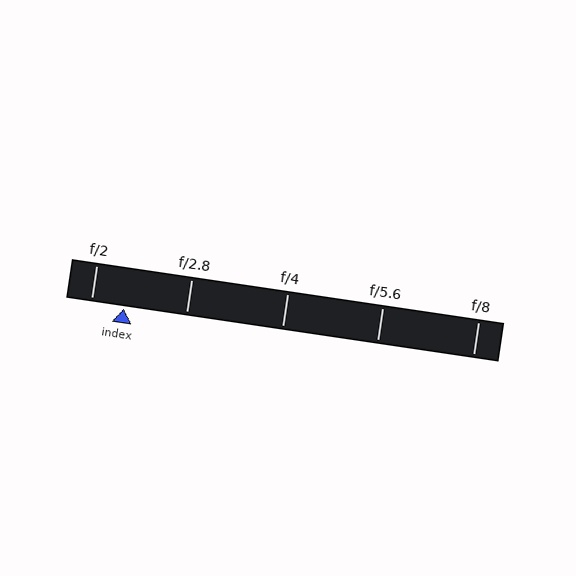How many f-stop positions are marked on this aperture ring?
There are 5 f-stop positions marked.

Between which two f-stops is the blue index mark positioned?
The index mark is between f/2 and f/2.8.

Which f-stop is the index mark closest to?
The index mark is closest to f/2.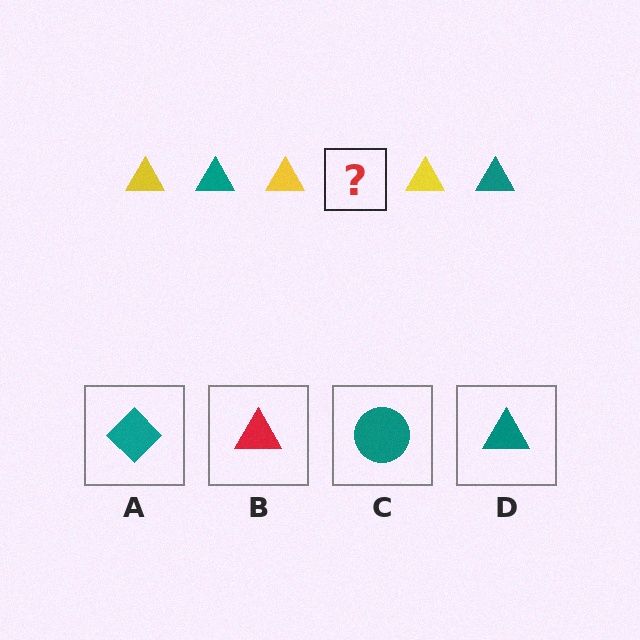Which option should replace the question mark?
Option D.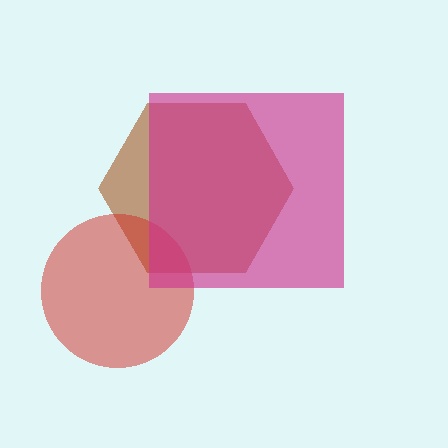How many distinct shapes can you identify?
There are 3 distinct shapes: a brown hexagon, a red circle, a magenta square.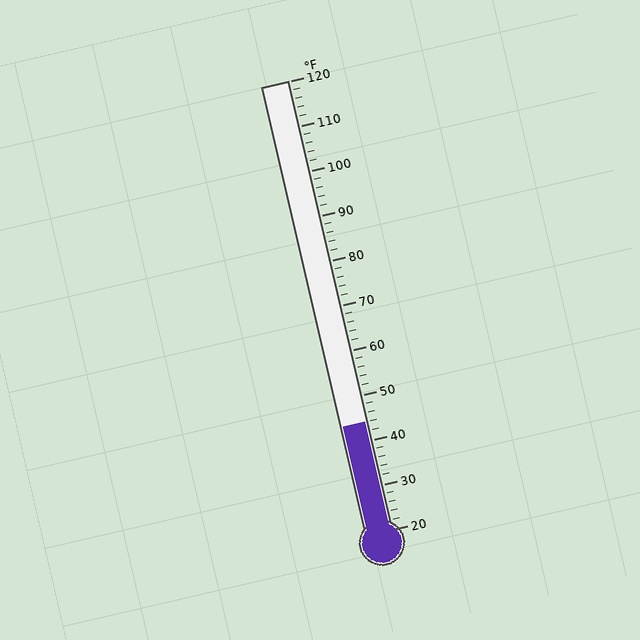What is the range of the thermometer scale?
The thermometer scale ranges from 20°F to 120°F.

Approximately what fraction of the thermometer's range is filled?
The thermometer is filled to approximately 25% of its range.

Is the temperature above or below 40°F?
The temperature is above 40°F.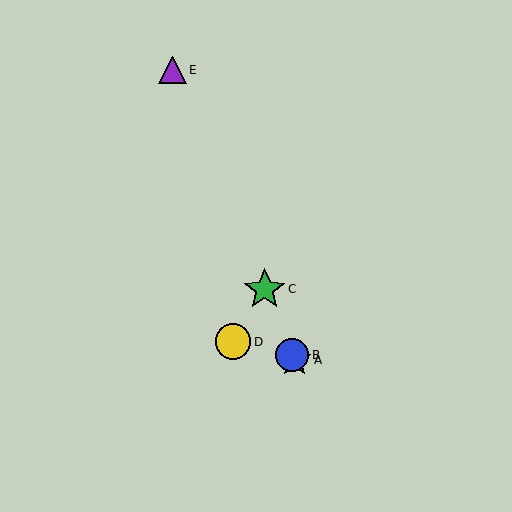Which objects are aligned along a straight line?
Objects A, B, C, E are aligned along a straight line.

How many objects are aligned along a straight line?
4 objects (A, B, C, E) are aligned along a straight line.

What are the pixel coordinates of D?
Object D is at (233, 342).